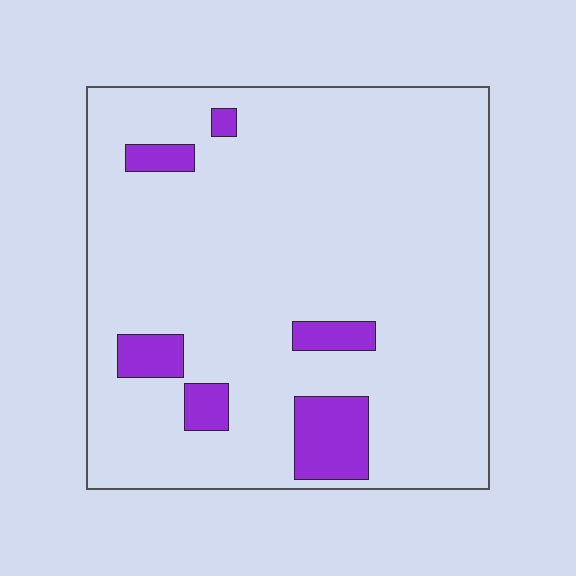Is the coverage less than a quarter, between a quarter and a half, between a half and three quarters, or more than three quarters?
Less than a quarter.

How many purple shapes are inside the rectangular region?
6.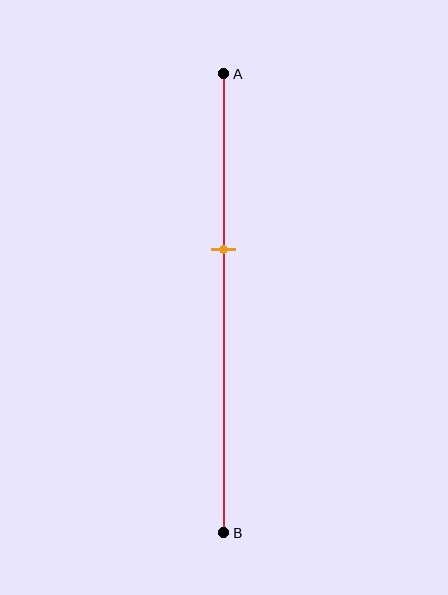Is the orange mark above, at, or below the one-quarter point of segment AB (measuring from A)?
The orange mark is below the one-quarter point of segment AB.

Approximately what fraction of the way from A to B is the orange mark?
The orange mark is approximately 40% of the way from A to B.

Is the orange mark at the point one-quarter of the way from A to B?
No, the mark is at about 40% from A, not at the 25% one-quarter point.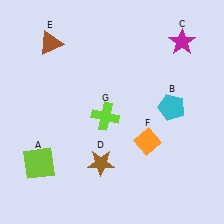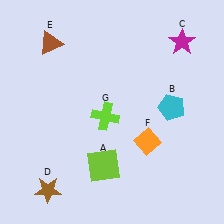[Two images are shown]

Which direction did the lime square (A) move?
The lime square (A) moved right.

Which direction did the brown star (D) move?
The brown star (D) moved left.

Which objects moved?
The objects that moved are: the lime square (A), the brown star (D).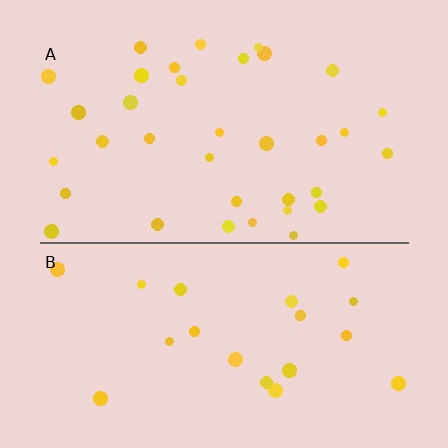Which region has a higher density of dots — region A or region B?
A (the top).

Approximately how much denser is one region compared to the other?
Approximately 1.7× — region A over region B.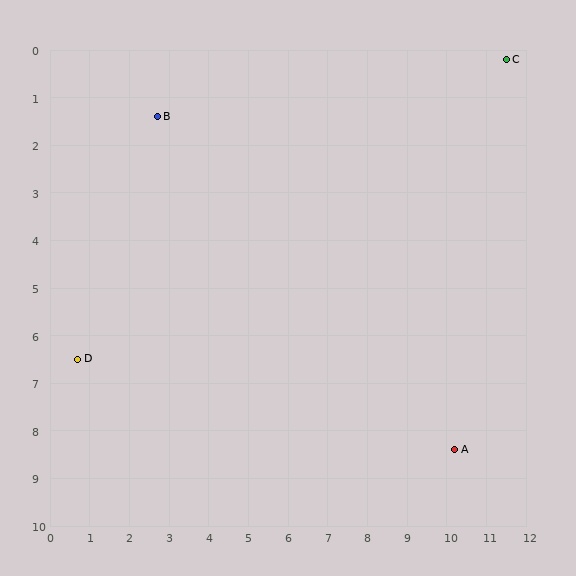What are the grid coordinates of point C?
Point C is at approximately (11.5, 0.2).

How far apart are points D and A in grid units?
Points D and A are about 9.7 grid units apart.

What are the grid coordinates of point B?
Point B is at approximately (2.7, 1.4).